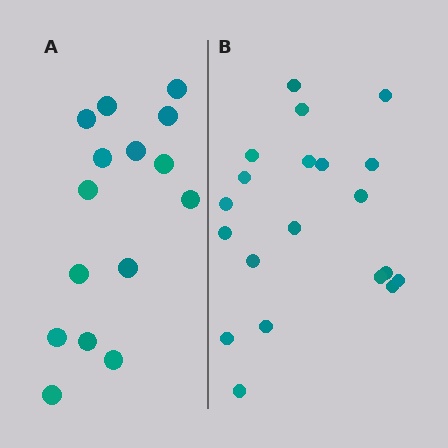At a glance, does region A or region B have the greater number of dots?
Region B (the right region) has more dots.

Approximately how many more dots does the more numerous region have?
Region B has about 5 more dots than region A.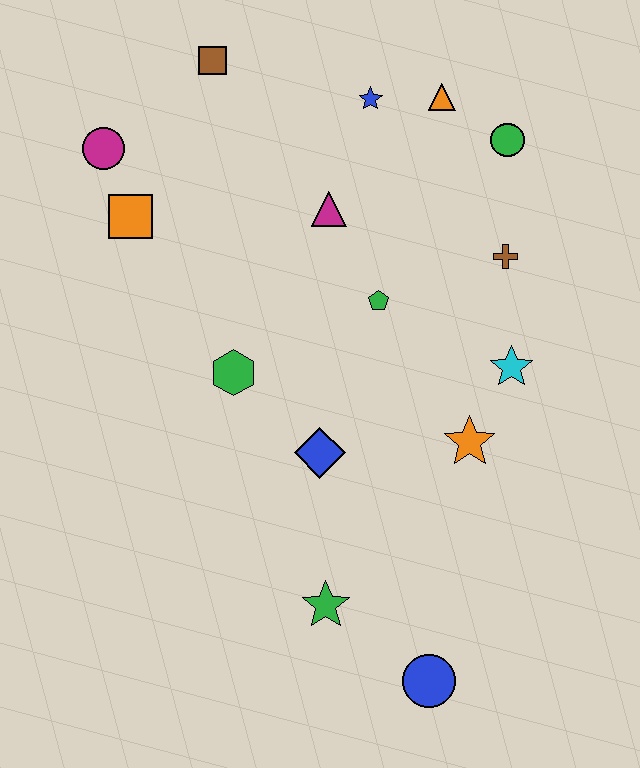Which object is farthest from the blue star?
The blue circle is farthest from the blue star.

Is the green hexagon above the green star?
Yes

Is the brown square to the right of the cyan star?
No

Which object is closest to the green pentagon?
The magenta triangle is closest to the green pentagon.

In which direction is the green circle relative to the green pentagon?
The green circle is above the green pentagon.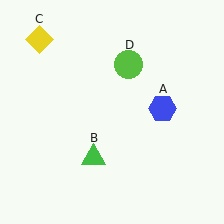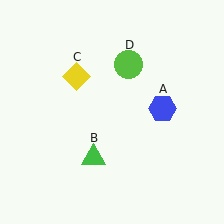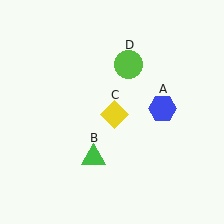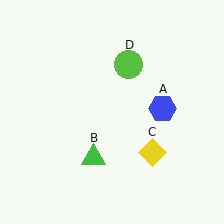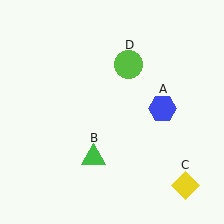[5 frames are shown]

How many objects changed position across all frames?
1 object changed position: yellow diamond (object C).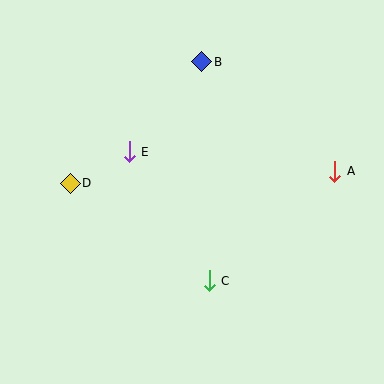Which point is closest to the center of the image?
Point E at (129, 152) is closest to the center.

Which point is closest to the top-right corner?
Point A is closest to the top-right corner.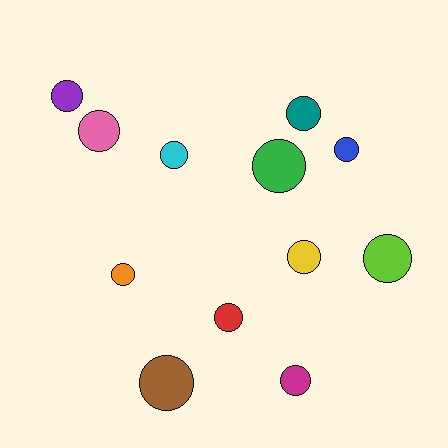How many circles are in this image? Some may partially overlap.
There are 12 circles.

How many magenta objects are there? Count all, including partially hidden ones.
There is 1 magenta object.